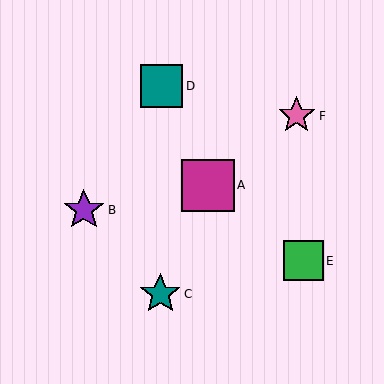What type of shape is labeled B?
Shape B is a purple star.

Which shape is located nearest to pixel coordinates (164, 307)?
The teal star (labeled C) at (160, 294) is nearest to that location.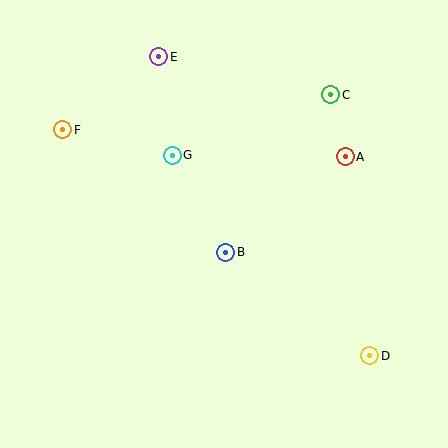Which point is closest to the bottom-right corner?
Point D is closest to the bottom-right corner.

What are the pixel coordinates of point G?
Point G is at (172, 155).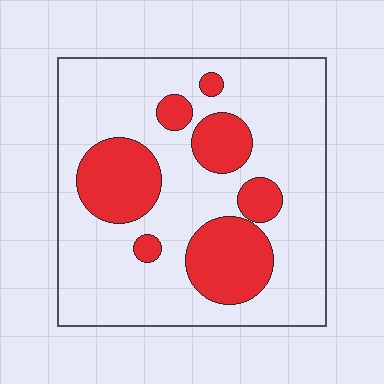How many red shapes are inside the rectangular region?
7.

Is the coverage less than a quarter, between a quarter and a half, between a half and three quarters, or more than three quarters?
Between a quarter and a half.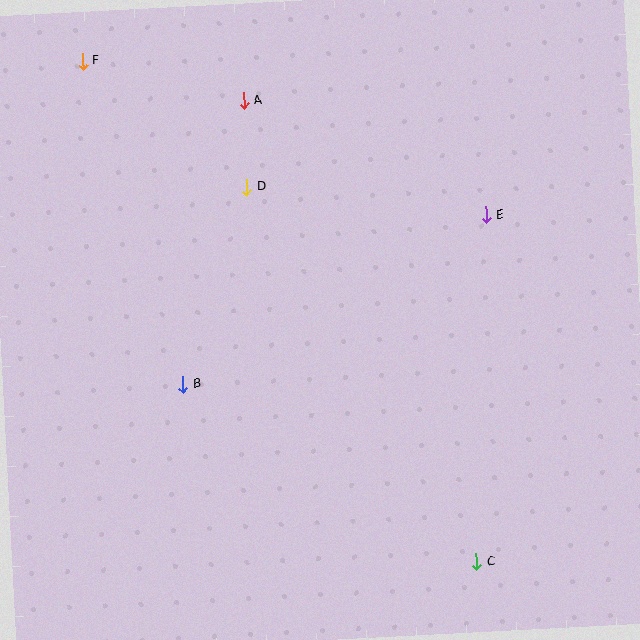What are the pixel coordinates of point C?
Point C is at (476, 562).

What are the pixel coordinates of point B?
Point B is at (183, 384).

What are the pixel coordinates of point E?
Point E is at (486, 215).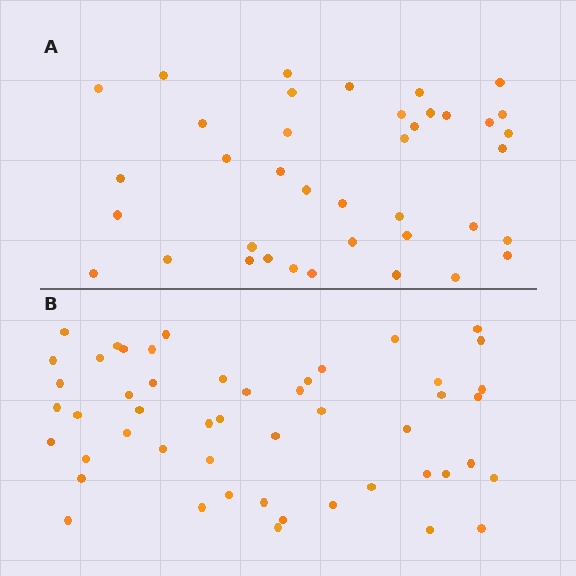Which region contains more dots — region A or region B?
Region B (the bottom region) has more dots.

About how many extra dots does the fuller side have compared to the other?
Region B has roughly 12 or so more dots than region A.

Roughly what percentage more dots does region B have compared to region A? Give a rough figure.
About 30% more.